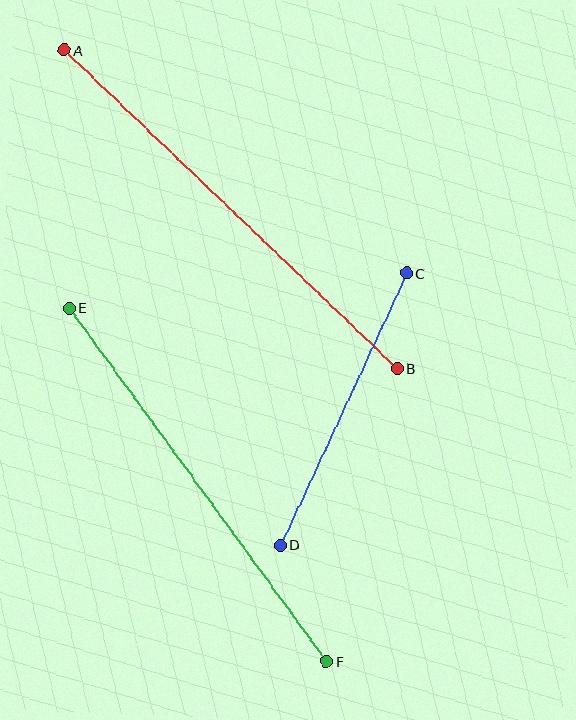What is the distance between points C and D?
The distance is approximately 300 pixels.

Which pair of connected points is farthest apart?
Points A and B are farthest apart.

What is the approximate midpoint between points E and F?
The midpoint is at approximately (198, 485) pixels.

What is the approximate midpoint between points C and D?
The midpoint is at approximately (343, 409) pixels.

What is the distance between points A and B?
The distance is approximately 461 pixels.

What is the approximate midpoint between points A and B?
The midpoint is at approximately (231, 209) pixels.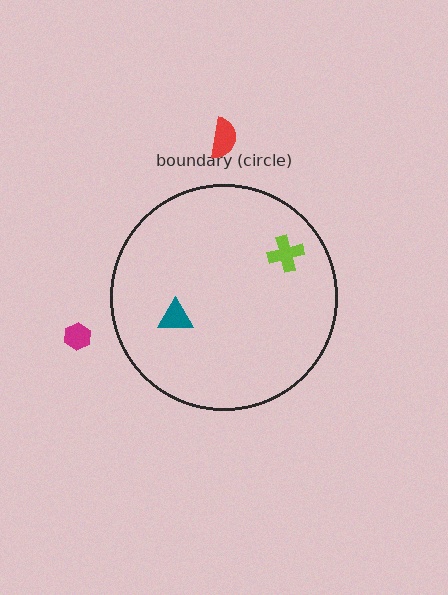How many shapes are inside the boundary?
2 inside, 2 outside.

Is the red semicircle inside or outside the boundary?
Outside.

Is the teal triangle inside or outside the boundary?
Inside.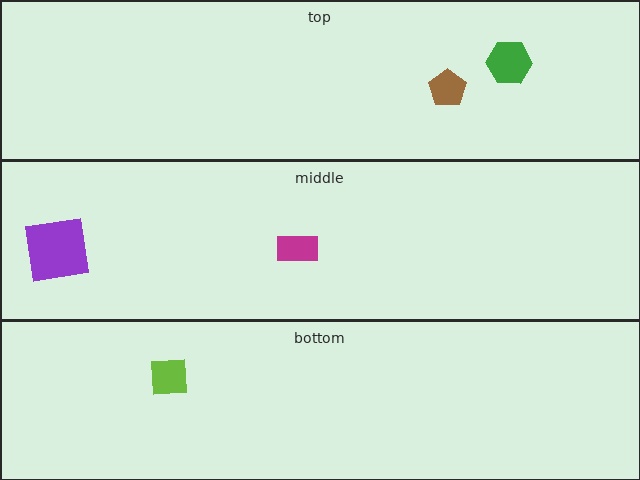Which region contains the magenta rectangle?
The middle region.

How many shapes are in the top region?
2.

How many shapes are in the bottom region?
1.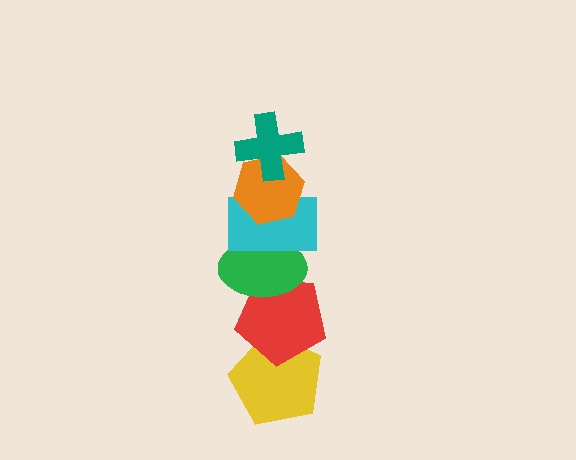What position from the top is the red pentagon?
The red pentagon is 5th from the top.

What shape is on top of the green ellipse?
The cyan rectangle is on top of the green ellipse.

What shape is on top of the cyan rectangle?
The orange hexagon is on top of the cyan rectangle.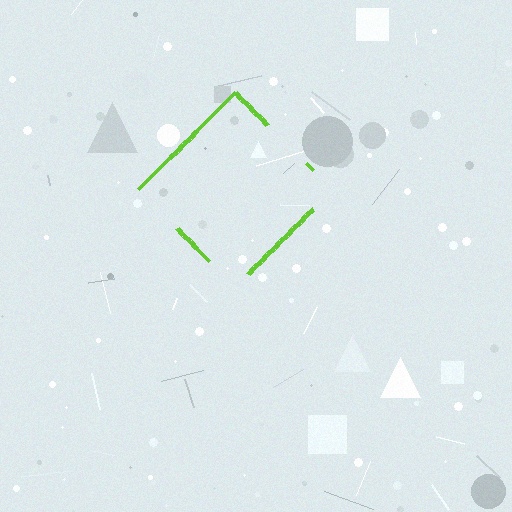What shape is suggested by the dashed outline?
The dashed outline suggests a diamond.